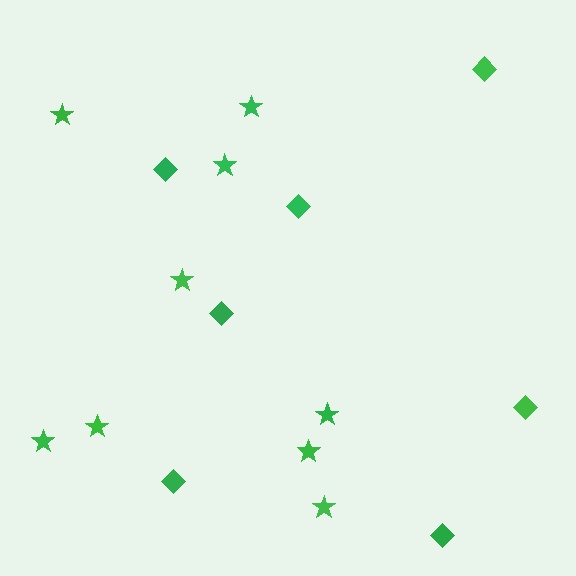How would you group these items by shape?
There are 2 groups: one group of stars (9) and one group of diamonds (7).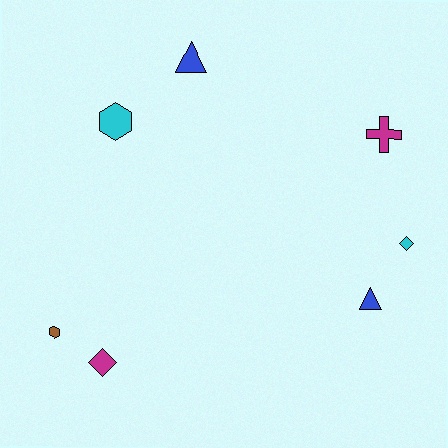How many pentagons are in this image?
There are no pentagons.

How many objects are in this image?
There are 7 objects.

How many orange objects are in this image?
There are no orange objects.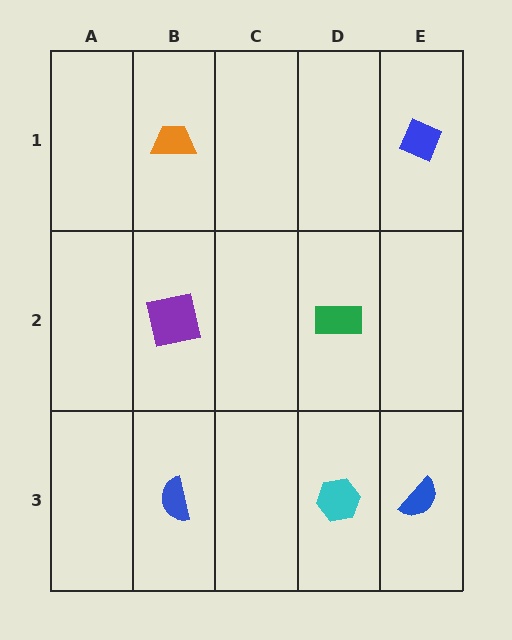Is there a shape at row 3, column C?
No, that cell is empty.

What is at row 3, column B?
A blue semicircle.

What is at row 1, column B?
An orange trapezoid.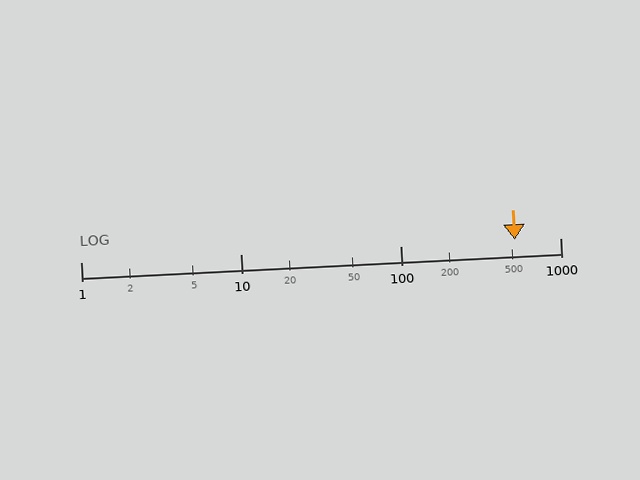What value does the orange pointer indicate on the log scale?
The pointer indicates approximately 520.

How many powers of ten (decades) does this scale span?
The scale spans 3 decades, from 1 to 1000.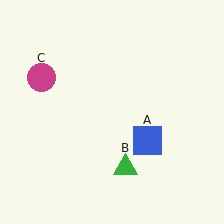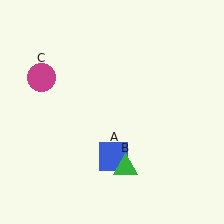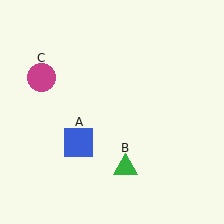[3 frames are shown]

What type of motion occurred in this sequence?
The blue square (object A) rotated clockwise around the center of the scene.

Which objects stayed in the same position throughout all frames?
Green triangle (object B) and magenta circle (object C) remained stationary.